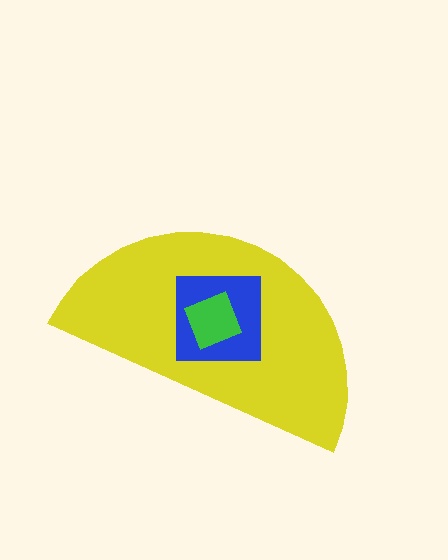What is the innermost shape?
The green diamond.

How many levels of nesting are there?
3.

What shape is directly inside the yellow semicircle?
The blue square.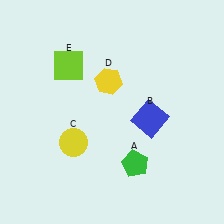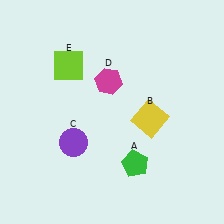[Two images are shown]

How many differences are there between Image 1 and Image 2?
There are 3 differences between the two images.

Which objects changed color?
B changed from blue to yellow. C changed from yellow to purple. D changed from yellow to magenta.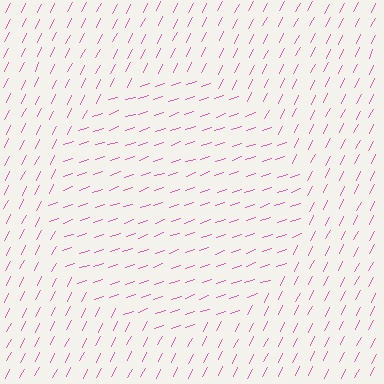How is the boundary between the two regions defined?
The boundary is defined purely by a change in line orientation (approximately 45 degrees difference). All lines are the same color and thickness.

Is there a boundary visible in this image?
Yes, there is a texture boundary formed by a change in line orientation.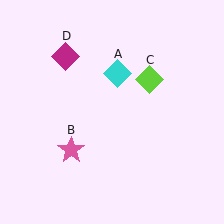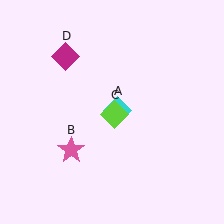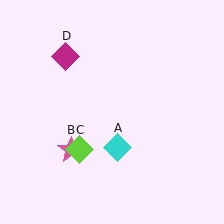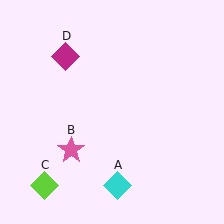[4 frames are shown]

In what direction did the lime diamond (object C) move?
The lime diamond (object C) moved down and to the left.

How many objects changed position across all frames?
2 objects changed position: cyan diamond (object A), lime diamond (object C).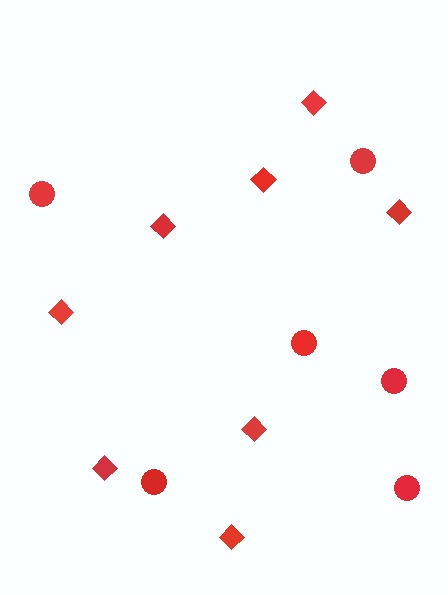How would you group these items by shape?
There are 2 groups: one group of diamonds (8) and one group of circles (6).